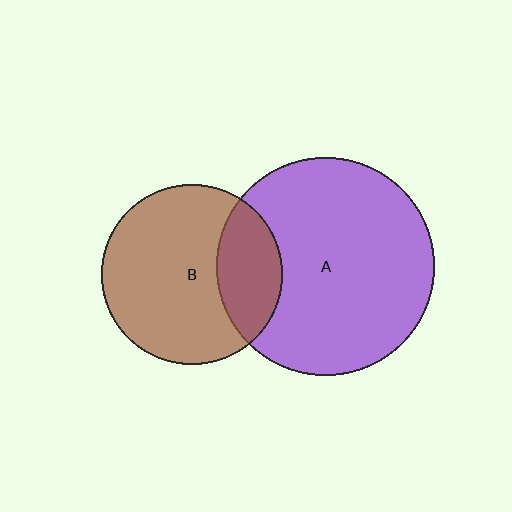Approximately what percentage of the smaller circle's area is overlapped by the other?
Approximately 25%.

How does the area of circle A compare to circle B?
Approximately 1.5 times.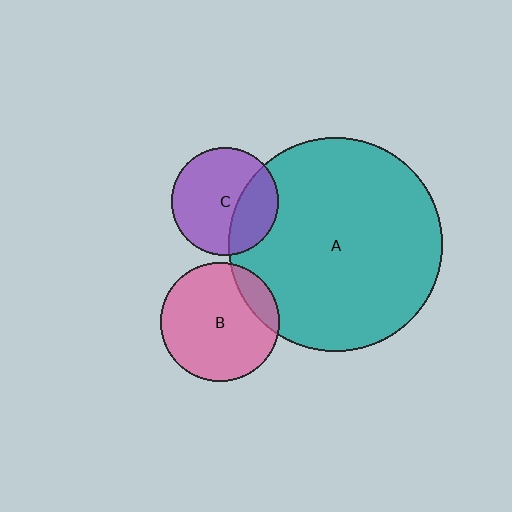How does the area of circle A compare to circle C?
Approximately 3.9 times.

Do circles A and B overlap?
Yes.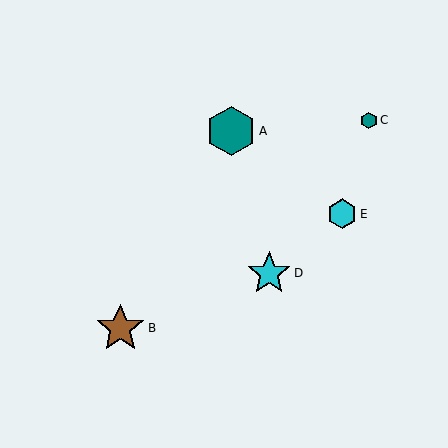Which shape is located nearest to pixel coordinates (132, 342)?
The brown star (labeled B) at (120, 328) is nearest to that location.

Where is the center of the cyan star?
The center of the cyan star is at (269, 273).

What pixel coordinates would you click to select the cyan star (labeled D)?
Click at (269, 273) to select the cyan star D.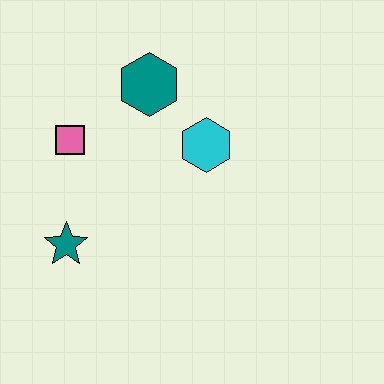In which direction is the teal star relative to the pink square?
The teal star is below the pink square.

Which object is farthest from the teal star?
The teal hexagon is farthest from the teal star.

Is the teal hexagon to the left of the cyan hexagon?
Yes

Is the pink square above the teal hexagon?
No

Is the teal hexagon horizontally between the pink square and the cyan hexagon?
Yes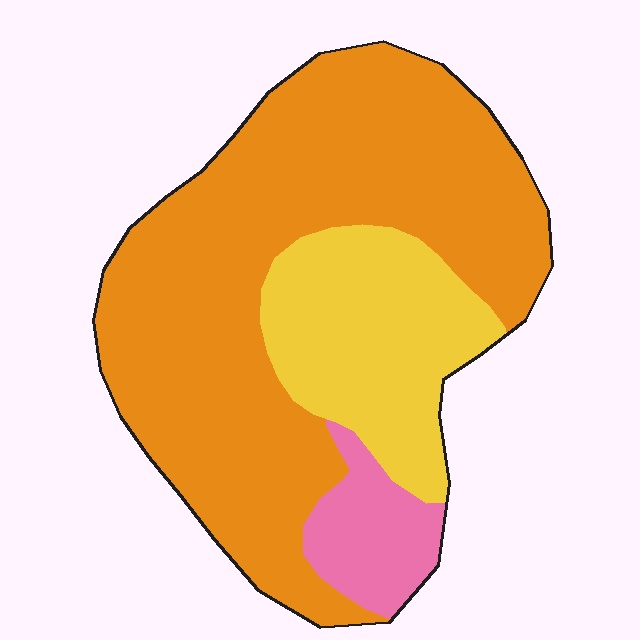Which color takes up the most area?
Orange, at roughly 65%.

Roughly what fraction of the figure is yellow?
Yellow takes up about one quarter (1/4) of the figure.